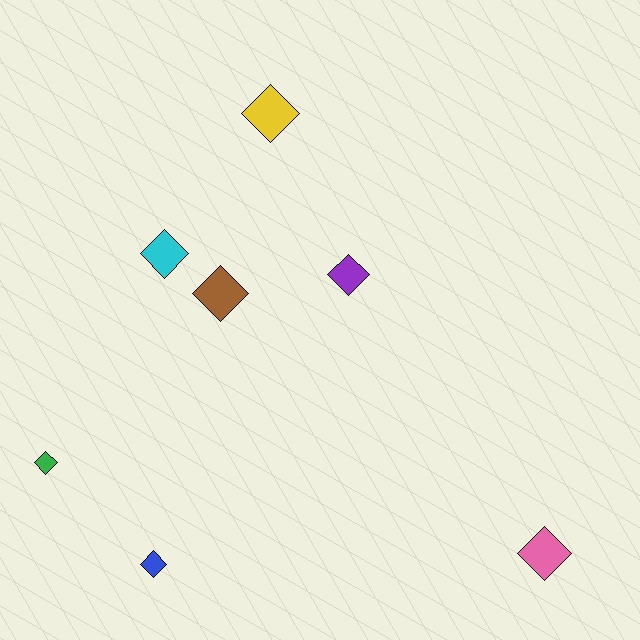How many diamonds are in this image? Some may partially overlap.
There are 7 diamonds.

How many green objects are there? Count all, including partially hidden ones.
There is 1 green object.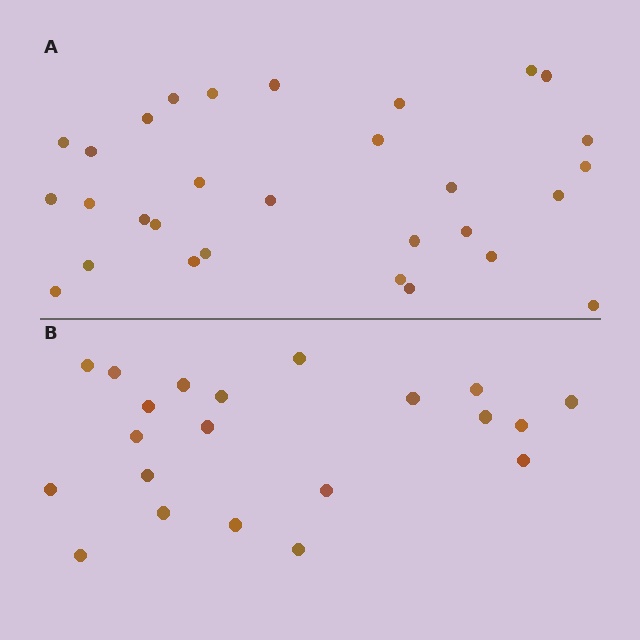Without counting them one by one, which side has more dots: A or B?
Region A (the top region) has more dots.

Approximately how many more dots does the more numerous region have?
Region A has roughly 8 or so more dots than region B.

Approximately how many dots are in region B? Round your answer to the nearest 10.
About 20 dots. (The exact count is 21, which rounds to 20.)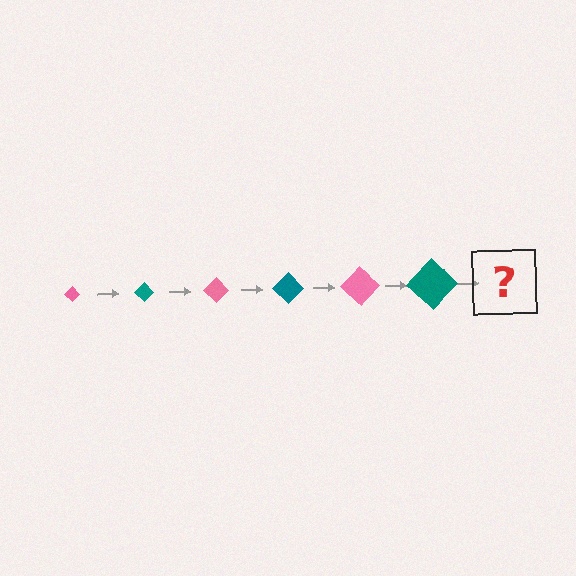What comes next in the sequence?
The next element should be a pink diamond, larger than the previous one.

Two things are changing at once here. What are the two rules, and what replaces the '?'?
The two rules are that the diamond grows larger each step and the color cycles through pink and teal. The '?' should be a pink diamond, larger than the previous one.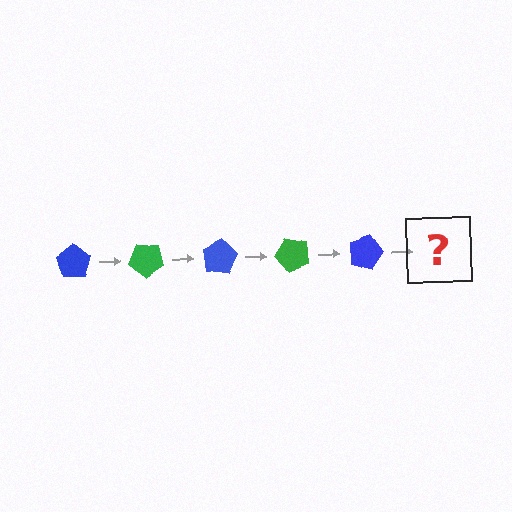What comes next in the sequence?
The next element should be a green pentagon, rotated 200 degrees from the start.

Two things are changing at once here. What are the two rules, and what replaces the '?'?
The two rules are that it rotates 40 degrees each step and the color cycles through blue and green. The '?' should be a green pentagon, rotated 200 degrees from the start.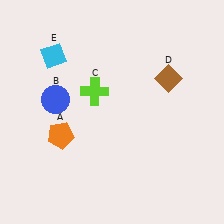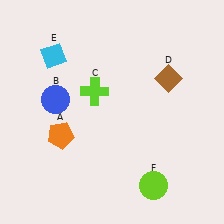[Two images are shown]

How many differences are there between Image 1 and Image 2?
There is 1 difference between the two images.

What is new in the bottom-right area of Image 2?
A lime circle (F) was added in the bottom-right area of Image 2.